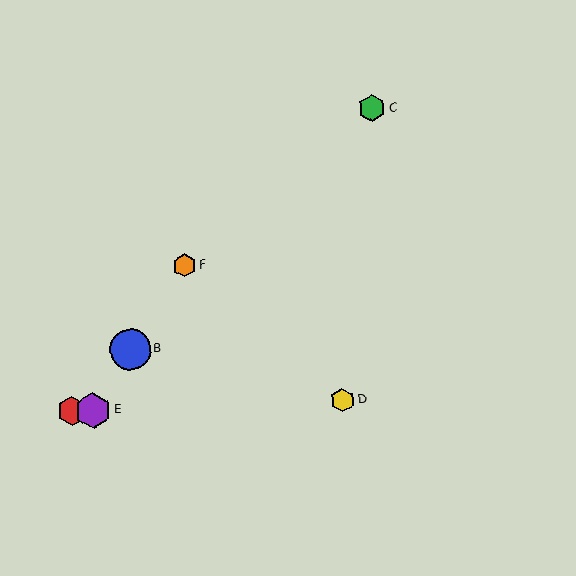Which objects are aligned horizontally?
Objects A, D, E are aligned horizontally.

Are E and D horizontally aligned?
Yes, both are at y≈410.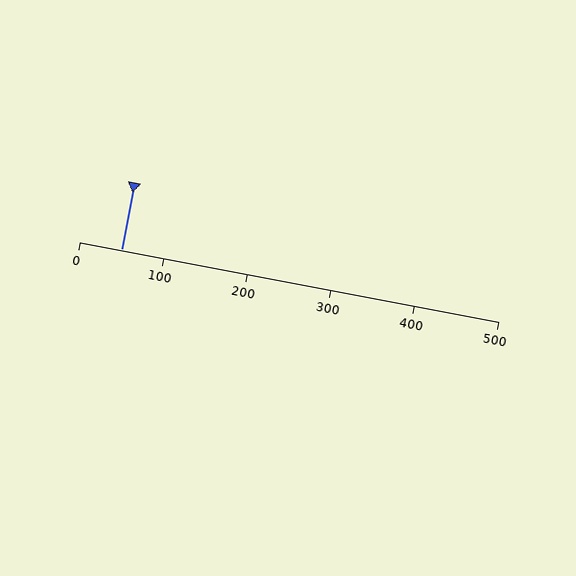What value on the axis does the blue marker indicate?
The marker indicates approximately 50.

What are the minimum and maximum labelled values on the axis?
The axis runs from 0 to 500.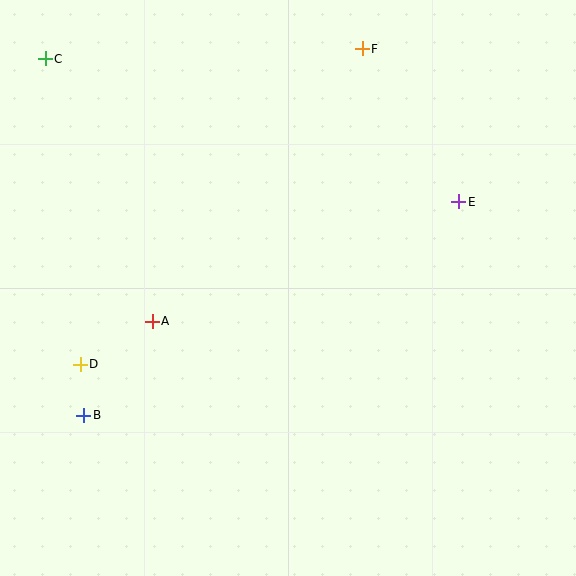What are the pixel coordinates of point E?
Point E is at (459, 202).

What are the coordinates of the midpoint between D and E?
The midpoint between D and E is at (269, 283).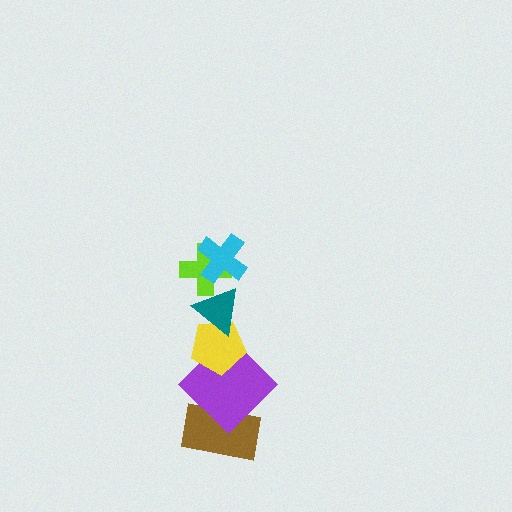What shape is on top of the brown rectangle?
The purple diamond is on top of the brown rectangle.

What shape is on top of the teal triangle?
The lime cross is on top of the teal triangle.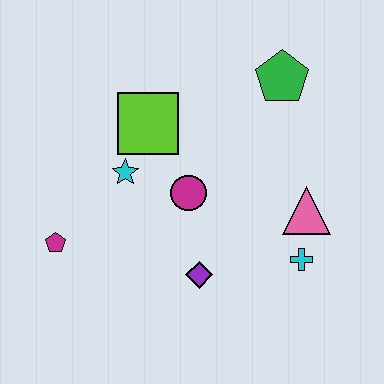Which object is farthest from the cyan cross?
The magenta pentagon is farthest from the cyan cross.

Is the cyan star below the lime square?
Yes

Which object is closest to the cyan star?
The lime square is closest to the cyan star.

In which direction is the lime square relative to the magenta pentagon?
The lime square is above the magenta pentagon.